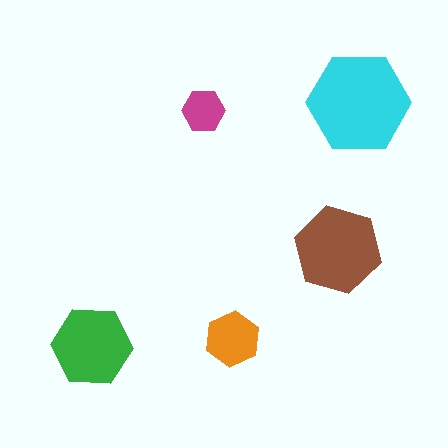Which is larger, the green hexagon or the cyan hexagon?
The cyan one.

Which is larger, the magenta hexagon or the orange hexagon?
The orange one.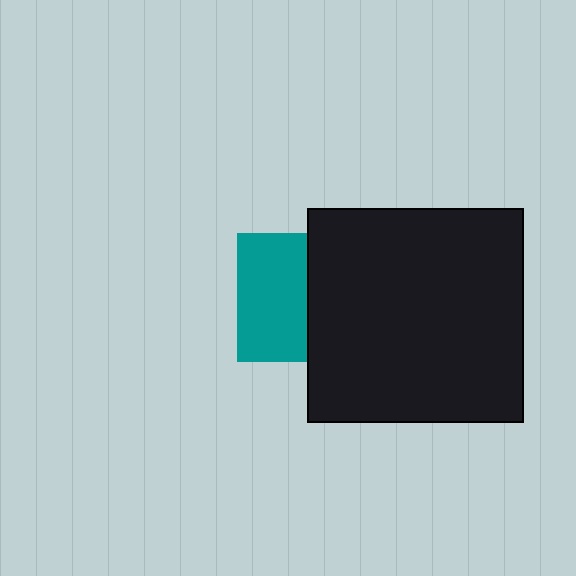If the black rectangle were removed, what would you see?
You would see the complete teal square.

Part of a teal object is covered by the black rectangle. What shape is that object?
It is a square.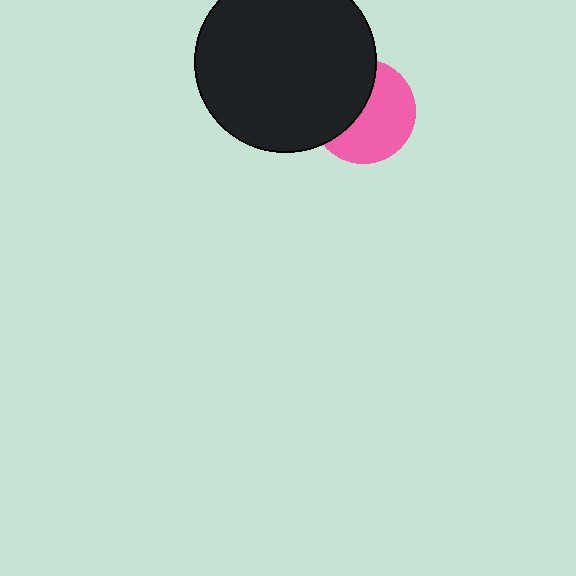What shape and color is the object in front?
The object in front is a black circle.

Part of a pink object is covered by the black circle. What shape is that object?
It is a circle.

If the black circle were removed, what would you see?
You would see the complete pink circle.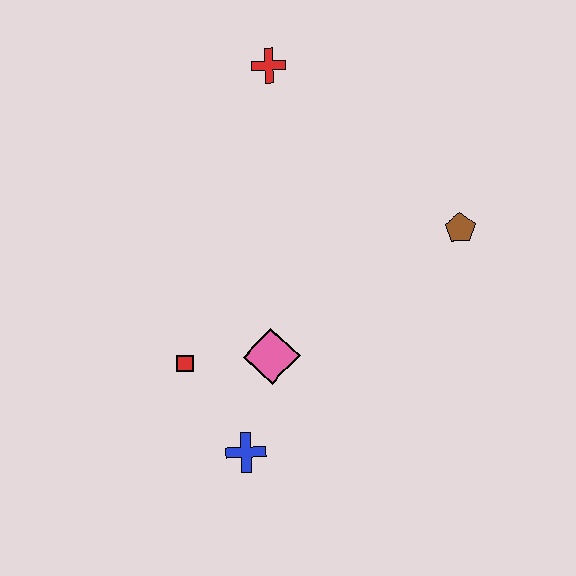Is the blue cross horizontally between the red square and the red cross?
Yes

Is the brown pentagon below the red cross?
Yes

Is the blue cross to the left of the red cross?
Yes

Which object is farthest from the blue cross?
The red cross is farthest from the blue cross.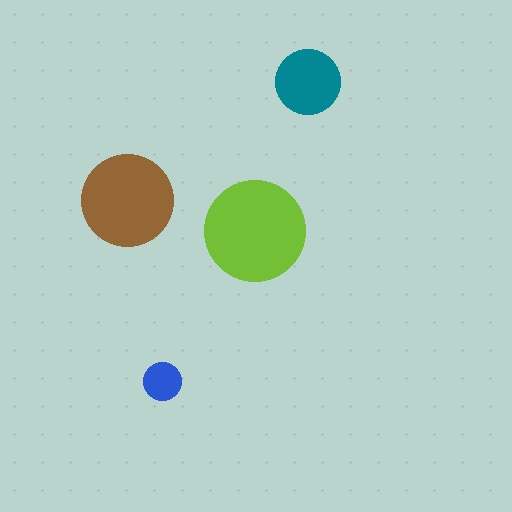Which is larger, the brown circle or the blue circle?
The brown one.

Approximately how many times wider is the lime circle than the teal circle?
About 1.5 times wider.